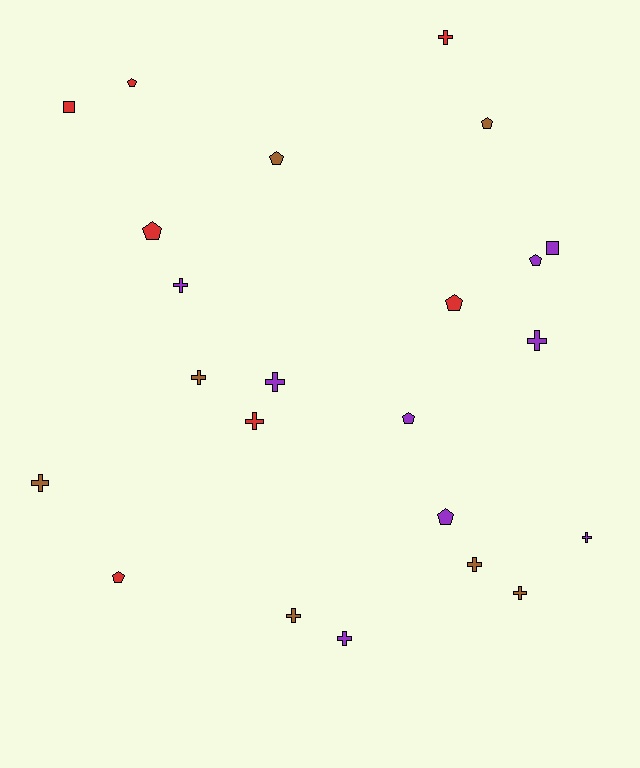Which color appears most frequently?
Purple, with 9 objects.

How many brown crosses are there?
There are 5 brown crosses.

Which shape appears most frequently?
Cross, with 12 objects.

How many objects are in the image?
There are 23 objects.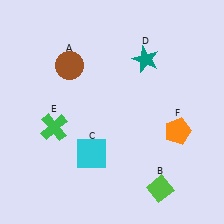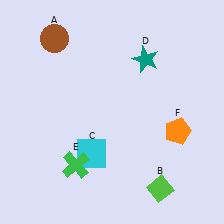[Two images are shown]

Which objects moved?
The objects that moved are: the brown circle (A), the green cross (E).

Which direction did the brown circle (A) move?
The brown circle (A) moved up.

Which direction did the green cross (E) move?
The green cross (E) moved down.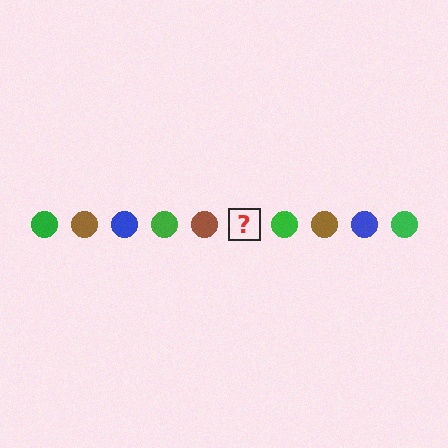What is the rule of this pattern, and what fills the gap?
The rule is that the pattern cycles through green, brown, blue circles. The gap should be filled with a blue circle.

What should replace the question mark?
The question mark should be replaced with a blue circle.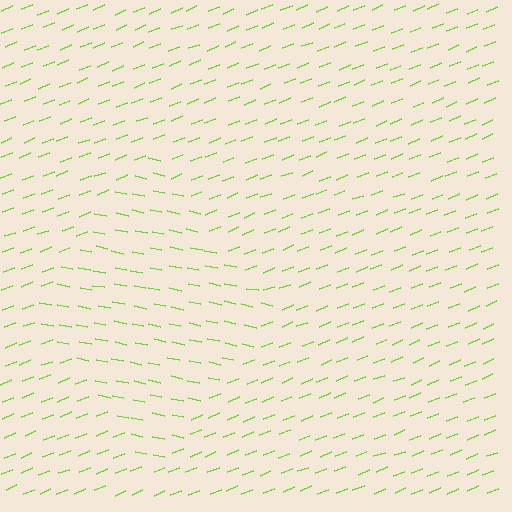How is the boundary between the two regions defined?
The boundary is defined purely by a change in line orientation (approximately 33 degrees difference). All lines are the same color and thickness.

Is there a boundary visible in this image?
Yes, there is a texture boundary formed by a change in line orientation.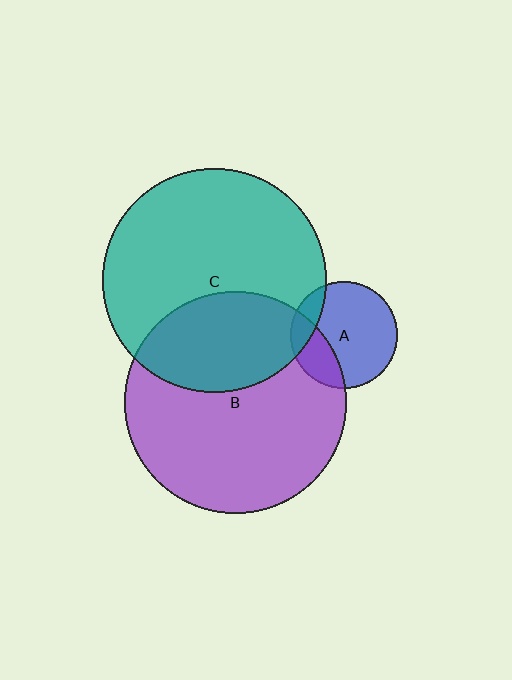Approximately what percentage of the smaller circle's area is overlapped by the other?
Approximately 25%.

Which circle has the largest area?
Circle C (teal).